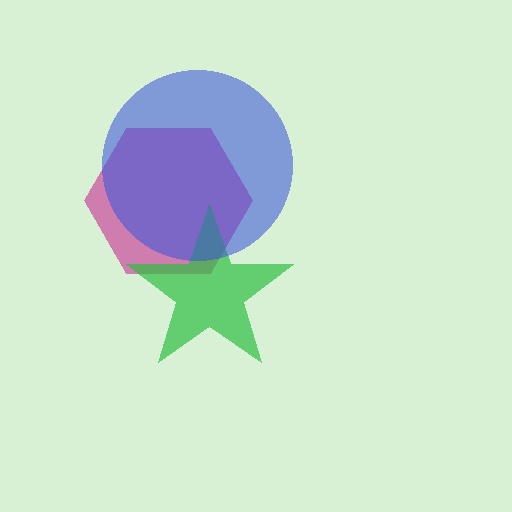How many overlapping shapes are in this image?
There are 3 overlapping shapes in the image.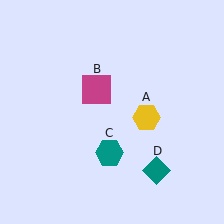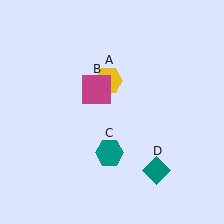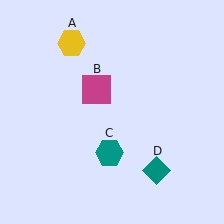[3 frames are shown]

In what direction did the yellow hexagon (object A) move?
The yellow hexagon (object A) moved up and to the left.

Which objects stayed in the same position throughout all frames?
Magenta square (object B) and teal hexagon (object C) and teal diamond (object D) remained stationary.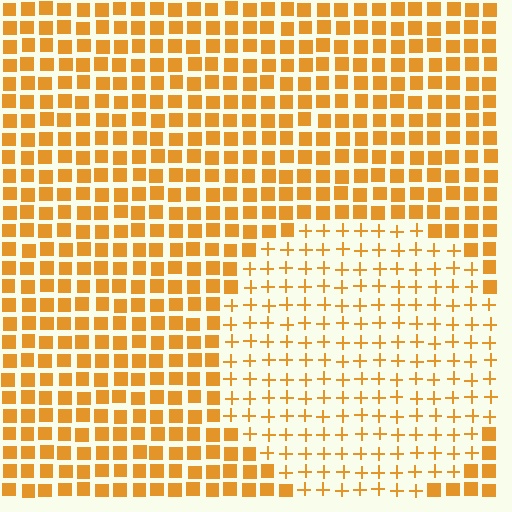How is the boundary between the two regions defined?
The boundary is defined by a change in element shape: plus signs inside vs. squares outside. All elements share the same color and spacing.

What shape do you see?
I see a circle.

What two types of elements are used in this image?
The image uses plus signs inside the circle region and squares outside it.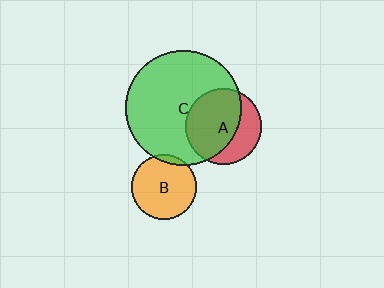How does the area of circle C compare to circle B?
Approximately 3.1 times.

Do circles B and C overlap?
Yes.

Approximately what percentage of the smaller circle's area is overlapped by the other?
Approximately 5%.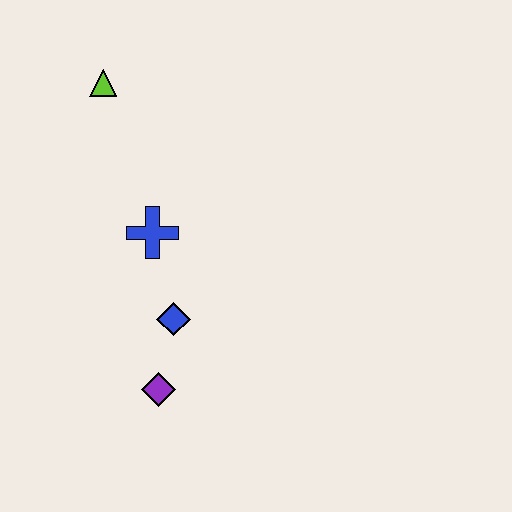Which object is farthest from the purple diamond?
The lime triangle is farthest from the purple diamond.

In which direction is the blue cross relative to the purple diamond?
The blue cross is above the purple diamond.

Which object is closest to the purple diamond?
The blue diamond is closest to the purple diamond.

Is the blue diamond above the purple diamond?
Yes